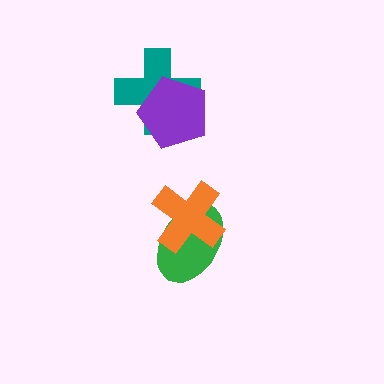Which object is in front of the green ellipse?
The orange cross is in front of the green ellipse.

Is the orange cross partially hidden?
No, no other shape covers it.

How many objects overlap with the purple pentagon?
1 object overlaps with the purple pentagon.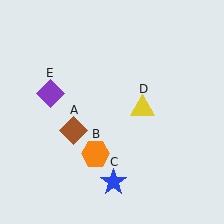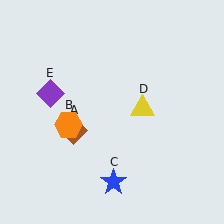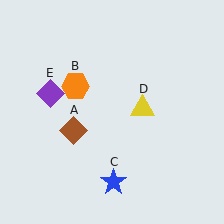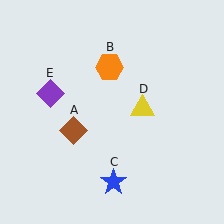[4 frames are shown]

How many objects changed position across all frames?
1 object changed position: orange hexagon (object B).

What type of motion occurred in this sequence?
The orange hexagon (object B) rotated clockwise around the center of the scene.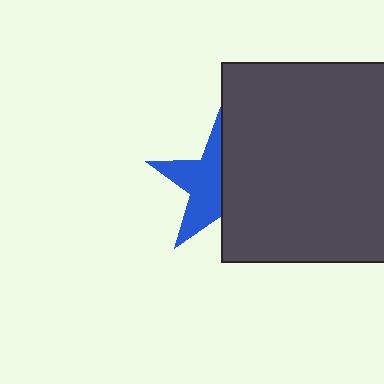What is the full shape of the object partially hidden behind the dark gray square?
The partially hidden object is a blue star.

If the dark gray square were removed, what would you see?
You would see the complete blue star.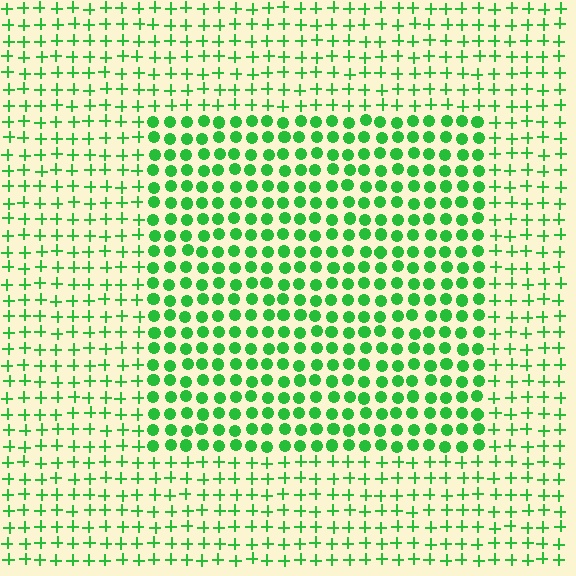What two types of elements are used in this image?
The image uses circles inside the rectangle region and plus signs outside it.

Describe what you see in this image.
The image is filled with small green elements arranged in a uniform grid. A rectangle-shaped region contains circles, while the surrounding area contains plus signs. The boundary is defined purely by the change in element shape.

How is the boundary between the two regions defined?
The boundary is defined by a change in element shape: circles inside vs. plus signs outside. All elements share the same color and spacing.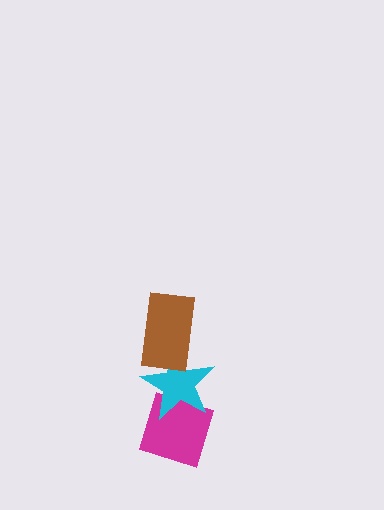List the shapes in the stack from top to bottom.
From top to bottom: the brown rectangle, the cyan star, the magenta diamond.